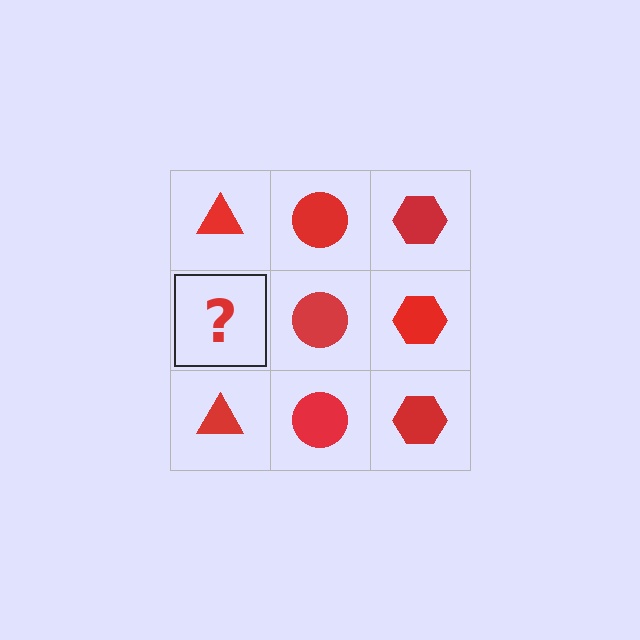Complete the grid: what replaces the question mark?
The question mark should be replaced with a red triangle.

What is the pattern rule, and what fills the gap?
The rule is that each column has a consistent shape. The gap should be filled with a red triangle.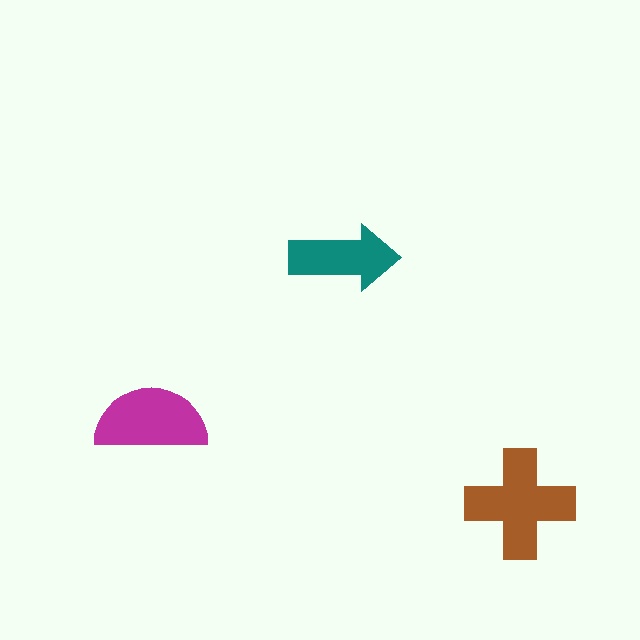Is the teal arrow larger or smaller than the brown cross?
Smaller.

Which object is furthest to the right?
The brown cross is rightmost.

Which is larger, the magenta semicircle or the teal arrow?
The magenta semicircle.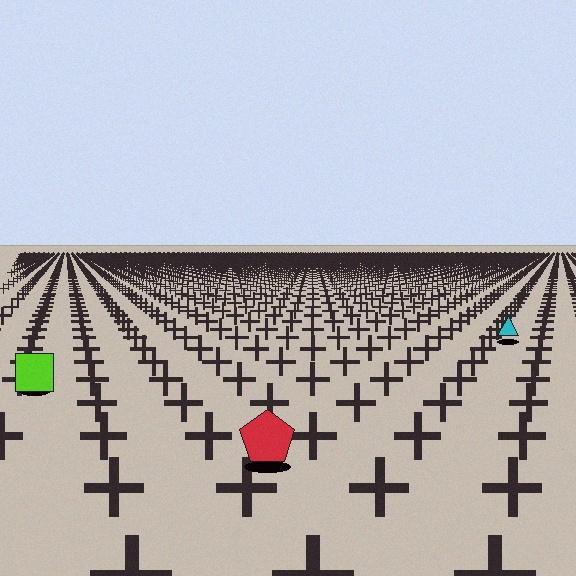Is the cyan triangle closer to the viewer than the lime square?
No. The lime square is closer — you can tell from the texture gradient: the ground texture is coarser near it.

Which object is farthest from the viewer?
The cyan triangle is farthest from the viewer. It appears smaller and the ground texture around it is denser.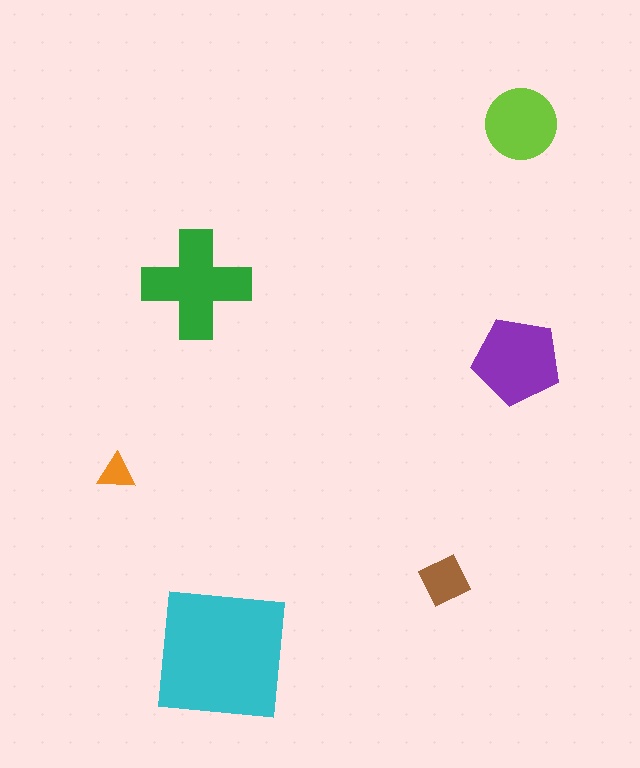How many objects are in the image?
There are 6 objects in the image.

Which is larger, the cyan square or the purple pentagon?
The cyan square.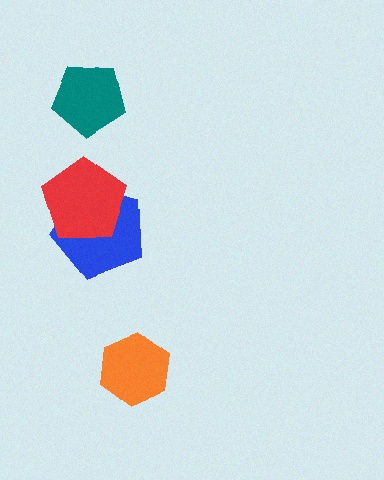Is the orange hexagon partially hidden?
No, no other shape covers it.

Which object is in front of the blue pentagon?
The red pentagon is in front of the blue pentagon.